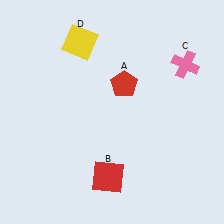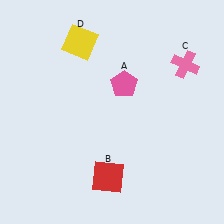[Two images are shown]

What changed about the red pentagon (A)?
In Image 1, A is red. In Image 2, it changed to pink.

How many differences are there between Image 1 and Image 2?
There is 1 difference between the two images.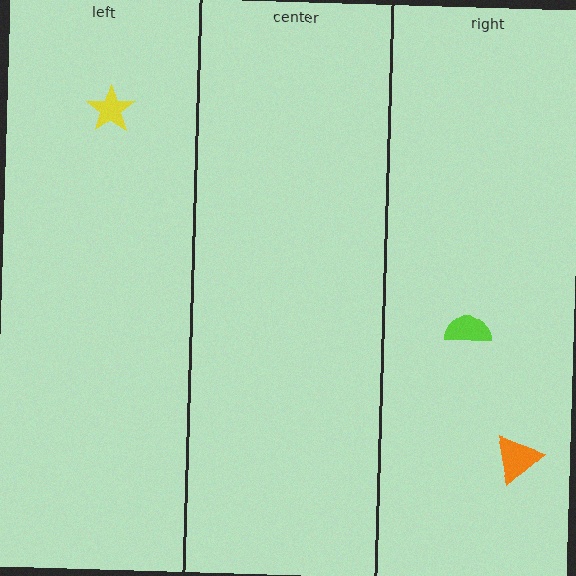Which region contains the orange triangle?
The right region.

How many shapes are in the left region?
1.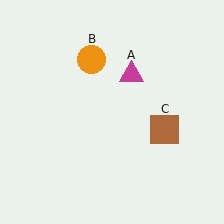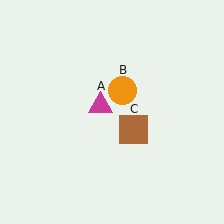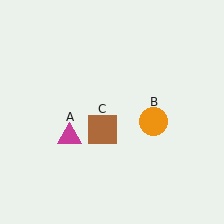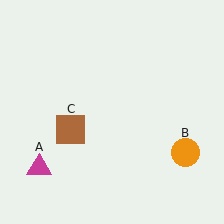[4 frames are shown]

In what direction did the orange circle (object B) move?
The orange circle (object B) moved down and to the right.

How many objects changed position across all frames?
3 objects changed position: magenta triangle (object A), orange circle (object B), brown square (object C).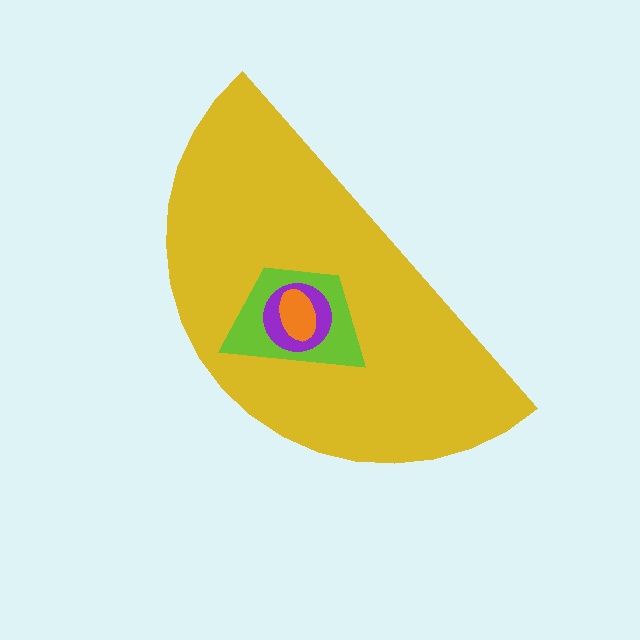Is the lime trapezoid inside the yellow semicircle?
Yes.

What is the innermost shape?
The orange ellipse.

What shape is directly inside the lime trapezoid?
The purple circle.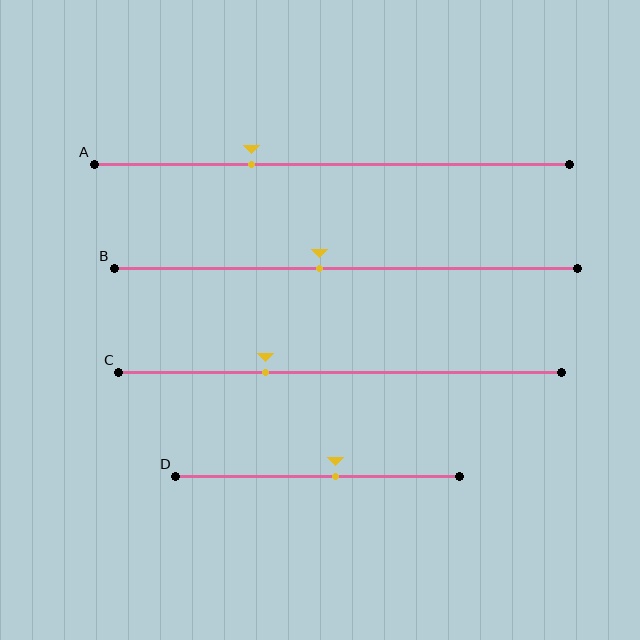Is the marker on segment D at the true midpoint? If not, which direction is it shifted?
No, the marker on segment D is shifted to the right by about 6% of the segment length.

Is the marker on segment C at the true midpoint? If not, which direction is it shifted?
No, the marker on segment C is shifted to the left by about 17% of the segment length.